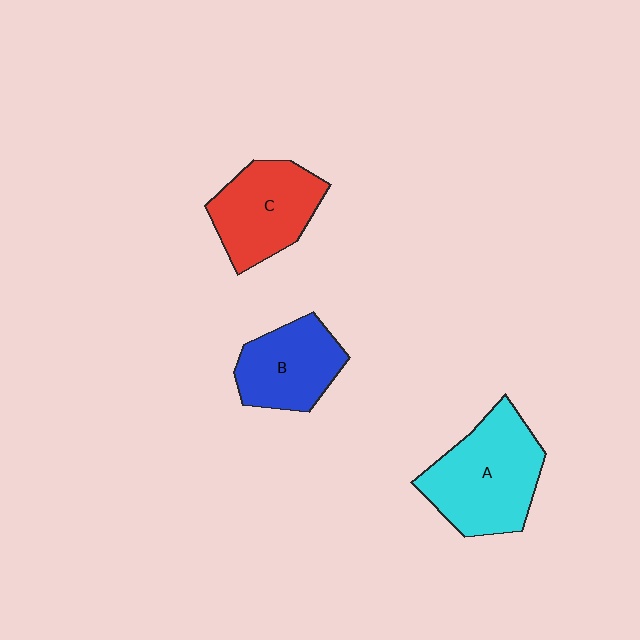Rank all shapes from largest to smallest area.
From largest to smallest: A (cyan), C (red), B (blue).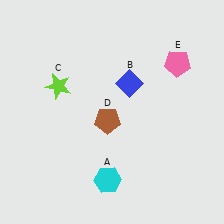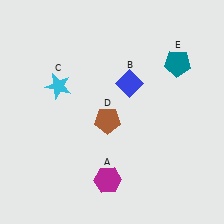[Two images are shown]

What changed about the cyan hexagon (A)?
In Image 1, A is cyan. In Image 2, it changed to magenta.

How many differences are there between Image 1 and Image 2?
There are 3 differences between the two images.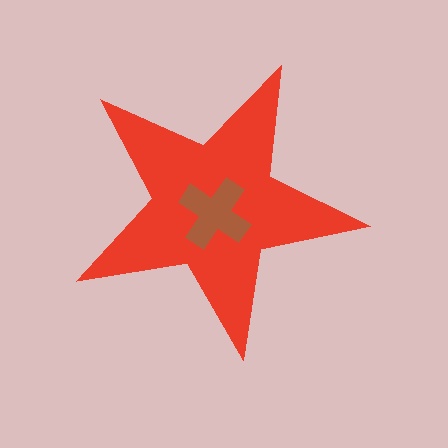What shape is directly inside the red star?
The brown cross.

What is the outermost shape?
The red star.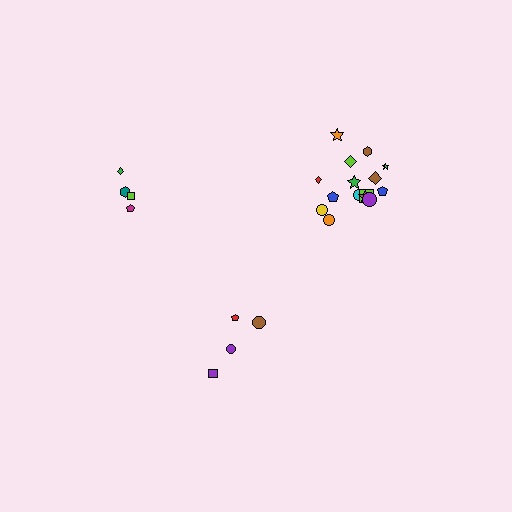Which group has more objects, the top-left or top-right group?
The top-right group.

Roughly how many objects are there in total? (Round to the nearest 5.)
Roughly 25 objects in total.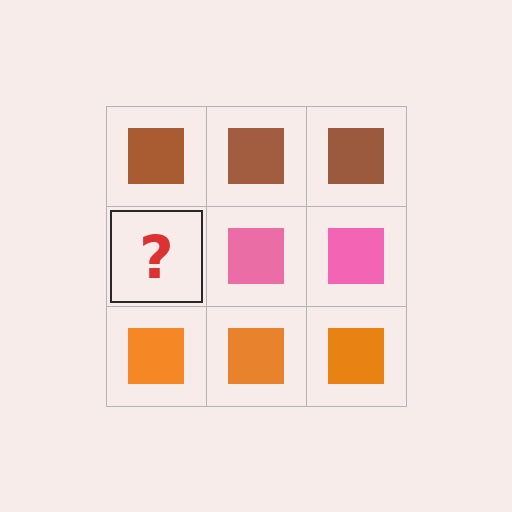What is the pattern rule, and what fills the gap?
The rule is that each row has a consistent color. The gap should be filled with a pink square.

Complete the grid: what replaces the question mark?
The question mark should be replaced with a pink square.